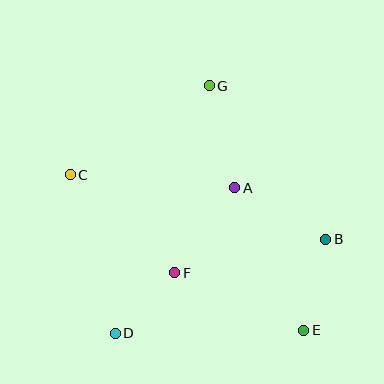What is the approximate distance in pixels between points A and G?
The distance between A and G is approximately 105 pixels.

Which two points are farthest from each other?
Points C and E are farthest from each other.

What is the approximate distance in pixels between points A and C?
The distance between A and C is approximately 165 pixels.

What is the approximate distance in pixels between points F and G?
The distance between F and G is approximately 190 pixels.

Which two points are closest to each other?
Points D and F are closest to each other.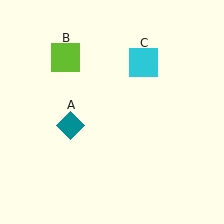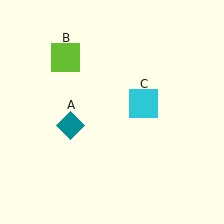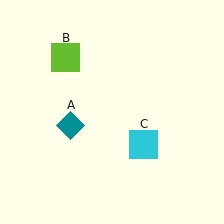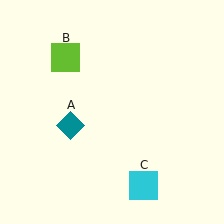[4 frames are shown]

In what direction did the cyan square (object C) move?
The cyan square (object C) moved down.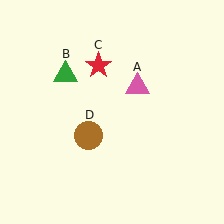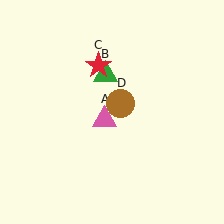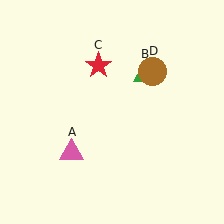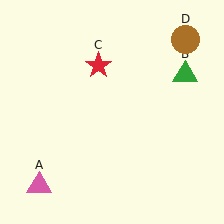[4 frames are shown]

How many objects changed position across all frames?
3 objects changed position: pink triangle (object A), green triangle (object B), brown circle (object D).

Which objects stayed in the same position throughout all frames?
Red star (object C) remained stationary.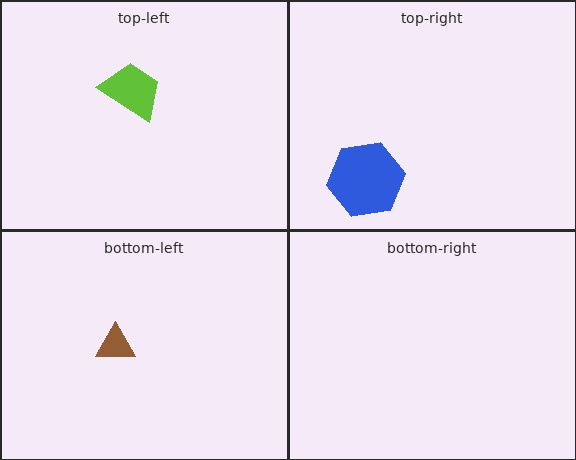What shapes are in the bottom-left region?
The brown triangle.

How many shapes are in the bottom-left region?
1.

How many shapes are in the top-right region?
1.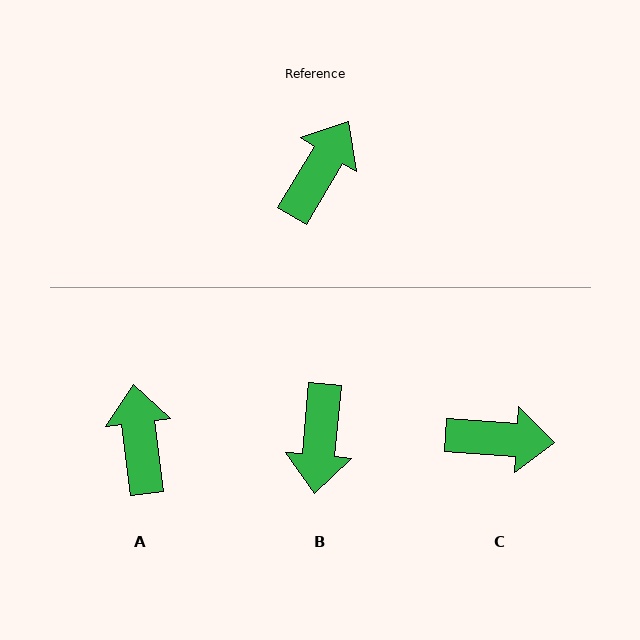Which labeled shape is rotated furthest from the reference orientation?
B, about 155 degrees away.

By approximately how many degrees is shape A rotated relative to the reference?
Approximately 38 degrees counter-clockwise.